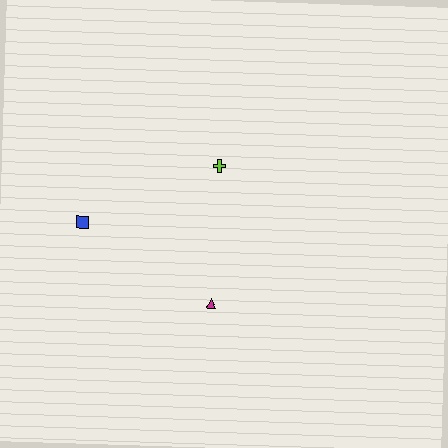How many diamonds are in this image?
There are no diamonds.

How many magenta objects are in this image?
There is 1 magenta object.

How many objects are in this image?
There are 3 objects.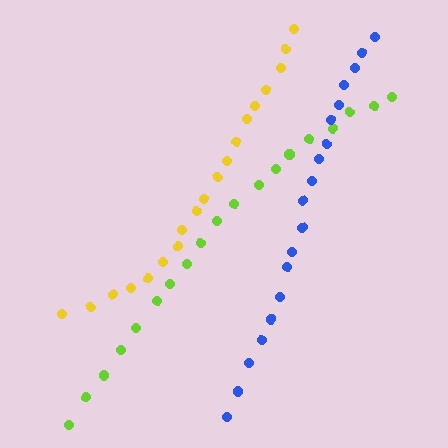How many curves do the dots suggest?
There are 3 distinct paths.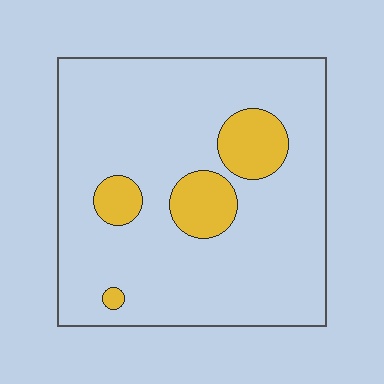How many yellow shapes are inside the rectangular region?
4.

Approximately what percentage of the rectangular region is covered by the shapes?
Approximately 15%.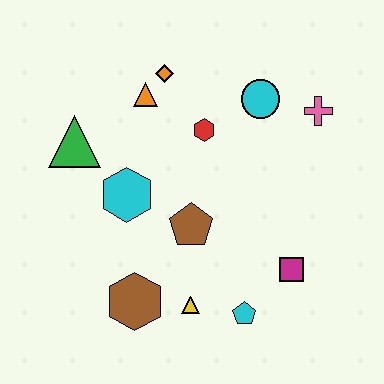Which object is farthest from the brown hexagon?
The pink cross is farthest from the brown hexagon.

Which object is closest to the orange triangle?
The orange diamond is closest to the orange triangle.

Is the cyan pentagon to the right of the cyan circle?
No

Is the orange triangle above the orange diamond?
No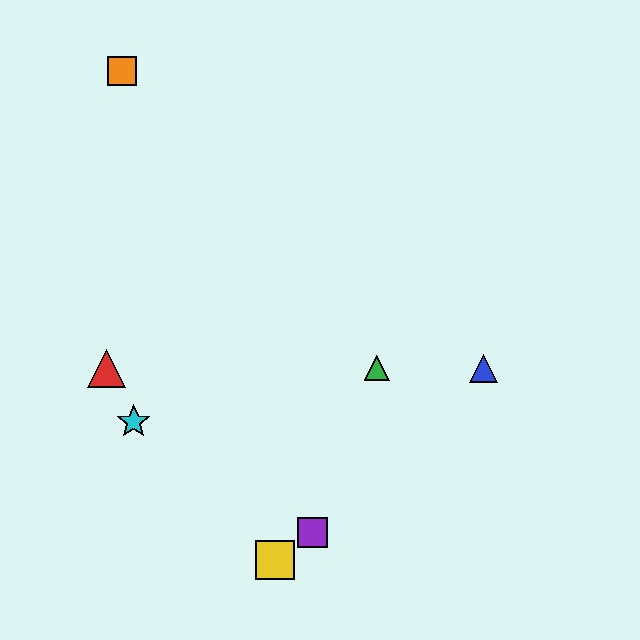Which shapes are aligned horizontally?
The red triangle, the blue triangle, the green triangle are aligned horizontally.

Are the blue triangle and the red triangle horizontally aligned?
Yes, both are at y≈368.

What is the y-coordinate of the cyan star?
The cyan star is at y≈422.